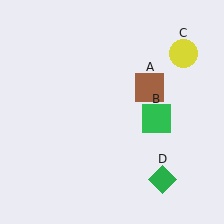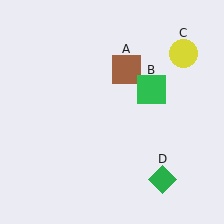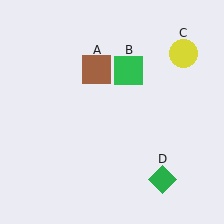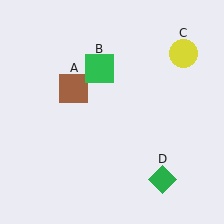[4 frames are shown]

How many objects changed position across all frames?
2 objects changed position: brown square (object A), green square (object B).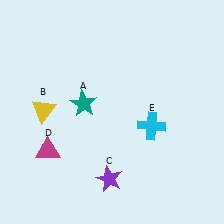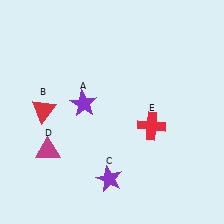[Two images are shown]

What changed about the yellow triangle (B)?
In Image 1, B is yellow. In Image 2, it changed to red.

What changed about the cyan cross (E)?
In Image 1, E is cyan. In Image 2, it changed to red.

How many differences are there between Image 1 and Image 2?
There are 3 differences between the two images.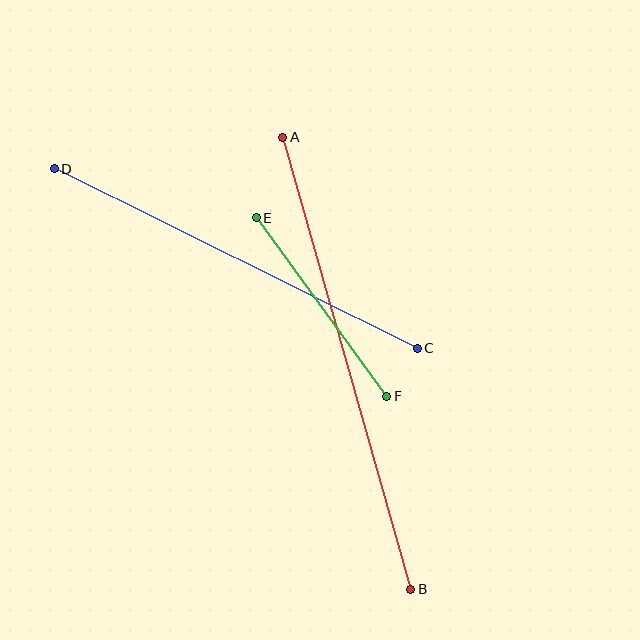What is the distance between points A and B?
The distance is approximately 470 pixels.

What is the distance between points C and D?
The distance is approximately 405 pixels.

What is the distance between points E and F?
The distance is approximately 221 pixels.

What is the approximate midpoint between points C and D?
The midpoint is at approximately (236, 258) pixels.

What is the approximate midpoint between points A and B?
The midpoint is at approximately (347, 363) pixels.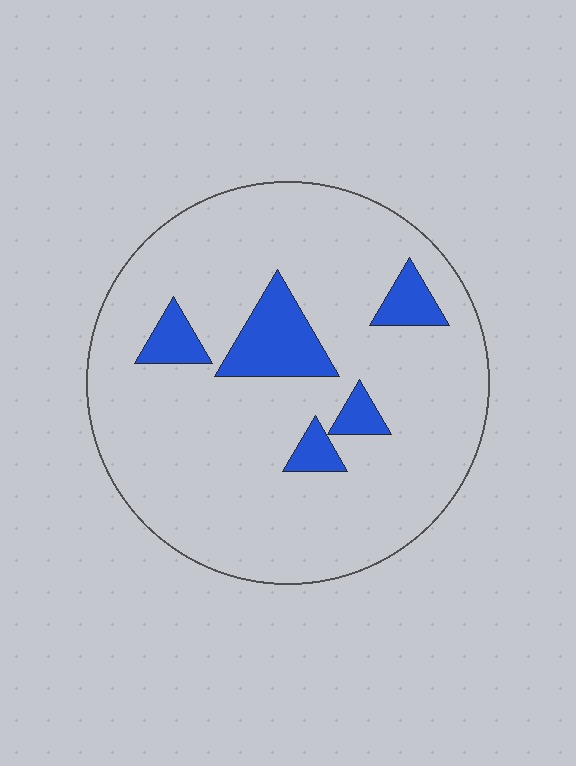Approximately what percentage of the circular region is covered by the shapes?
Approximately 15%.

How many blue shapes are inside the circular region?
5.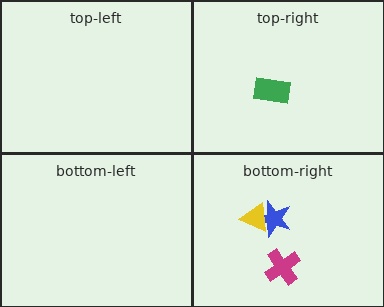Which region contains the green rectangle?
The top-right region.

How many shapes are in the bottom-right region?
3.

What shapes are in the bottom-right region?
The blue star, the yellow triangle, the magenta cross.